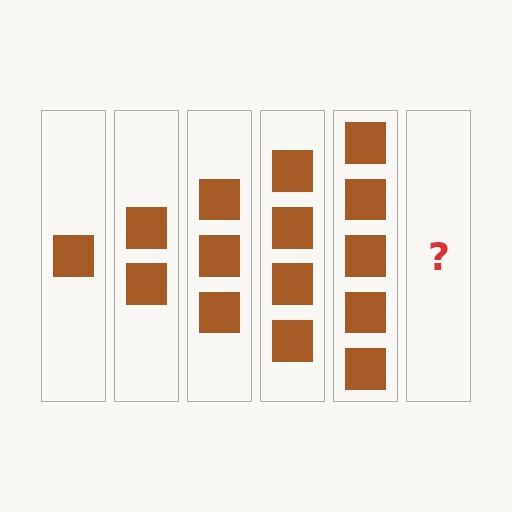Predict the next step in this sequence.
The next step is 6 squares.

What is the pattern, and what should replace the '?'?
The pattern is that each step adds one more square. The '?' should be 6 squares.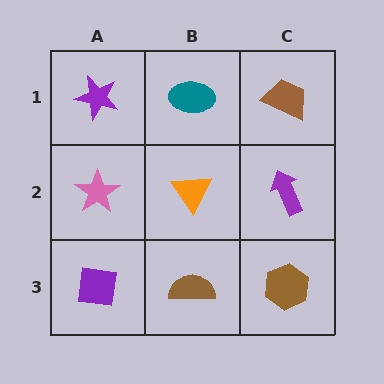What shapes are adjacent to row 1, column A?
A pink star (row 2, column A), a teal ellipse (row 1, column B).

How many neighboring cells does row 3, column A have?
2.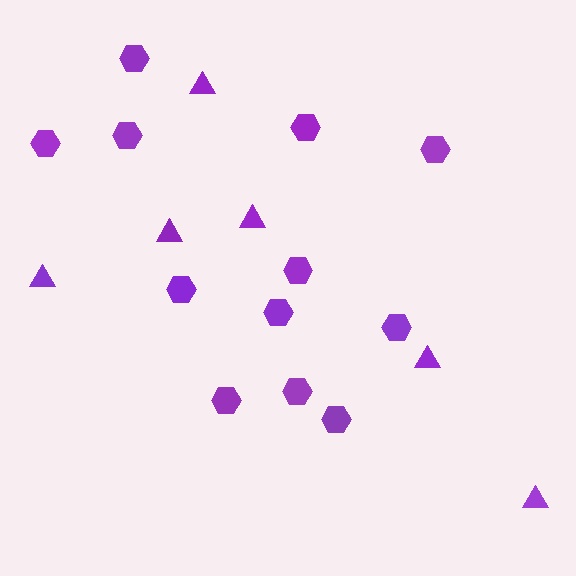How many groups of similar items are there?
There are 2 groups: one group of hexagons (12) and one group of triangles (6).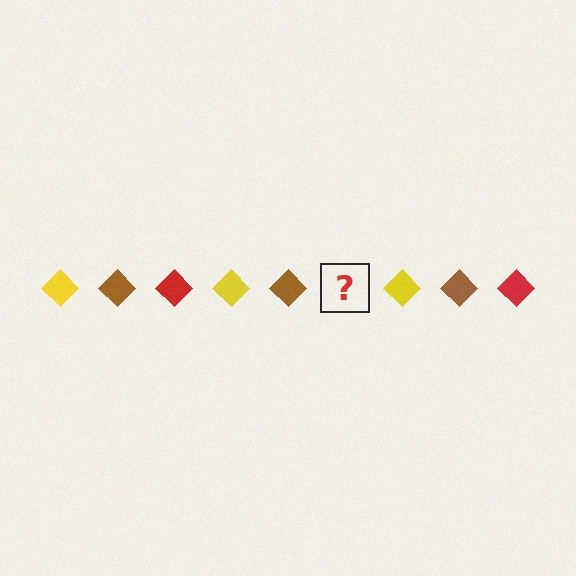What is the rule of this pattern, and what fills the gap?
The rule is that the pattern cycles through yellow, brown, red diamonds. The gap should be filled with a red diamond.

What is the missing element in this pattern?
The missing element is a red diamond.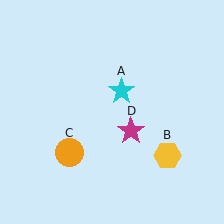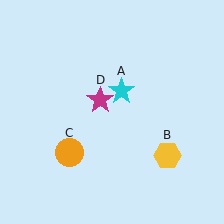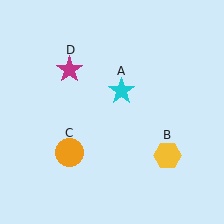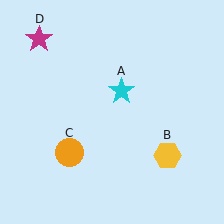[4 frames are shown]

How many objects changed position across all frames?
1 object changed position: magenta star (object D).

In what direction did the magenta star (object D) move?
The magenta star (object D) moved up and to the left.